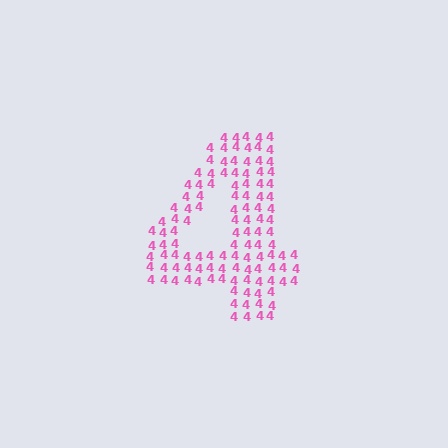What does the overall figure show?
The overall figure shows the digit 4.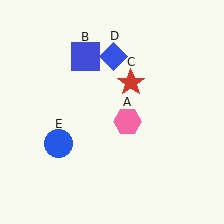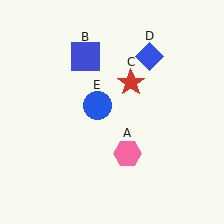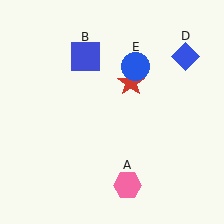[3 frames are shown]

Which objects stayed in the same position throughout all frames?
Blue square (object B) and red star (object C) remained stationary.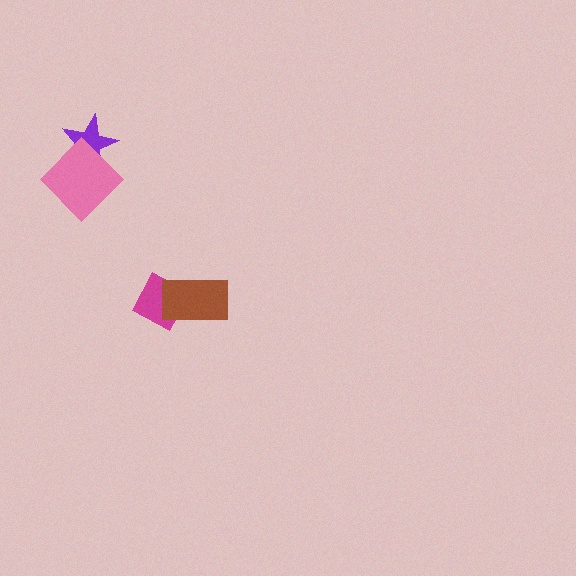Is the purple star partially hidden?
Yes, it is partially covered by another shape.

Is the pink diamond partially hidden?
No, no other shape covers it.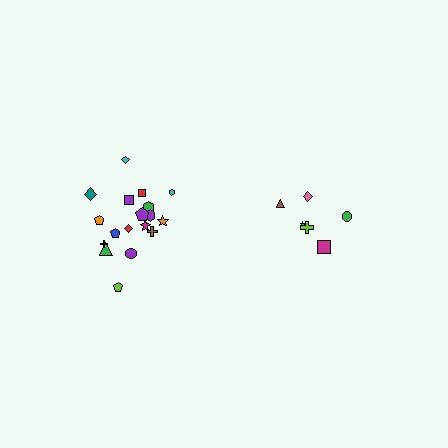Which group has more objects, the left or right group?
The left group.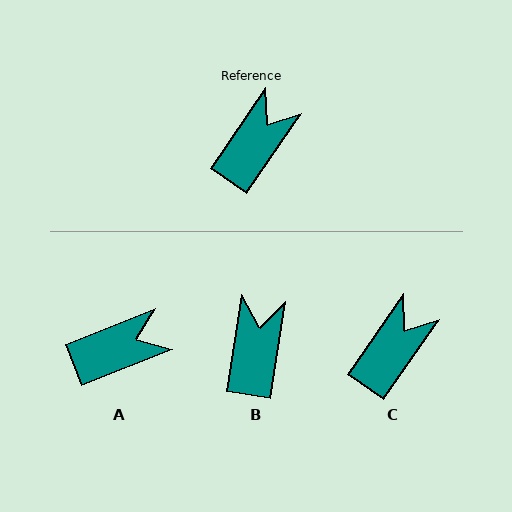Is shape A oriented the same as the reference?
No, it is off by about 34 degrees.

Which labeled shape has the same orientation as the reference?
C.